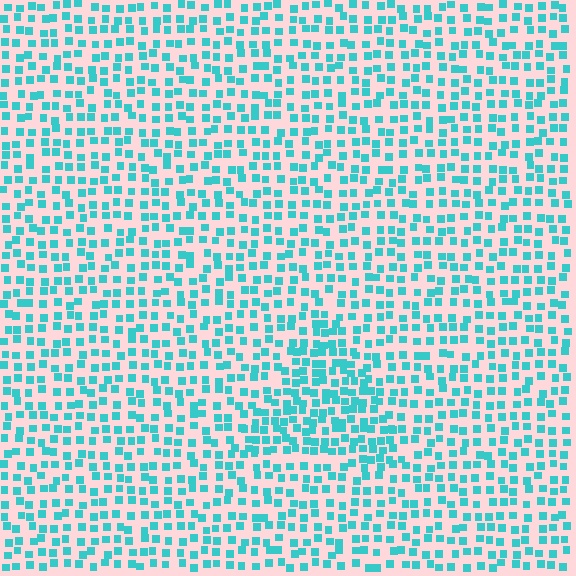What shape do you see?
I see a triangle.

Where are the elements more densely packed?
The elements are more densely packed inside the triangle boundary.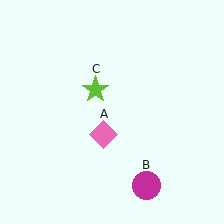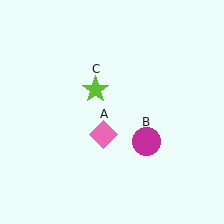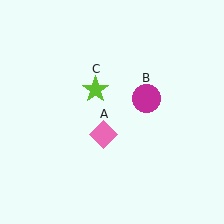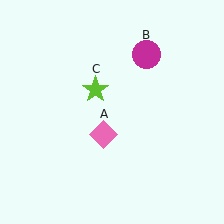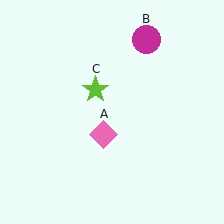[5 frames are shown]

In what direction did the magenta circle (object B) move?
The magenta circle (object B) moved up.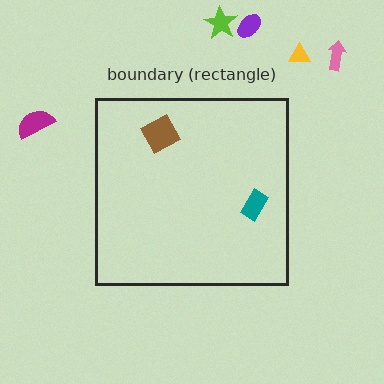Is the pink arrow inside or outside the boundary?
Outside.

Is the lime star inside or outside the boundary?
Outside.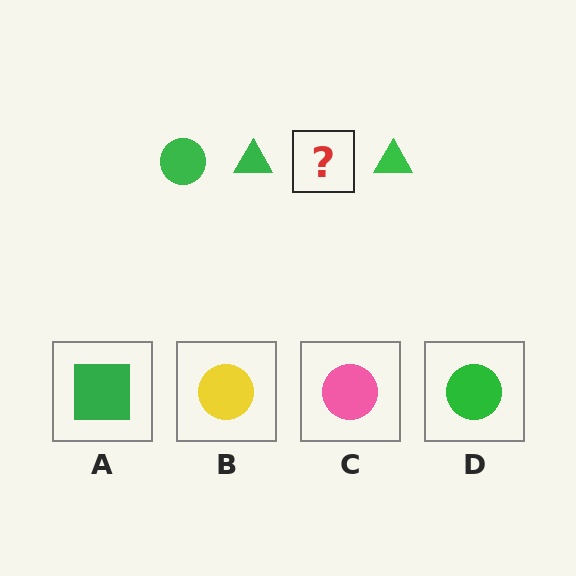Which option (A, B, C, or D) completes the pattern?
D.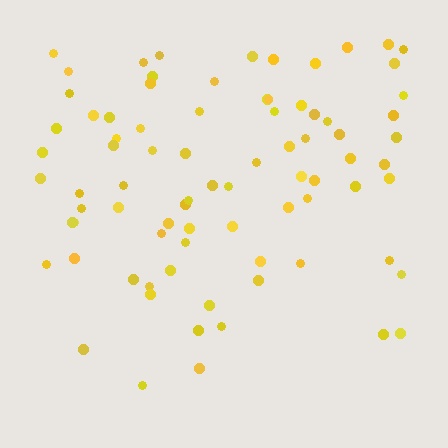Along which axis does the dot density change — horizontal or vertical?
Vertical.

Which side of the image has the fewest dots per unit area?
The bottom.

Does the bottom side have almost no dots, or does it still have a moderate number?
Still a moderate number, just noticeably fewer than the top.